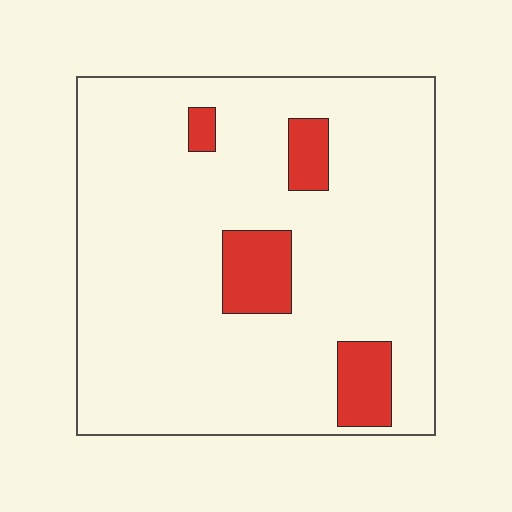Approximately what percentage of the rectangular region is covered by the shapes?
Approximately 10%.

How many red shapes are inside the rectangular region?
4.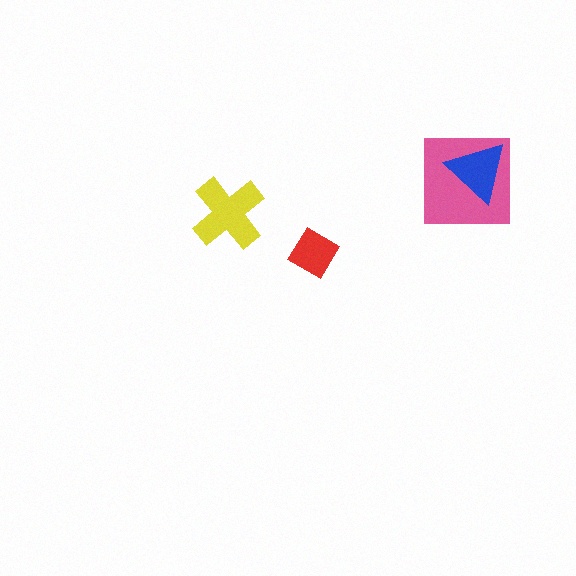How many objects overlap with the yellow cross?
0 objects overlap with the yellow cross.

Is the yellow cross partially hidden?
No, no other shape covers it.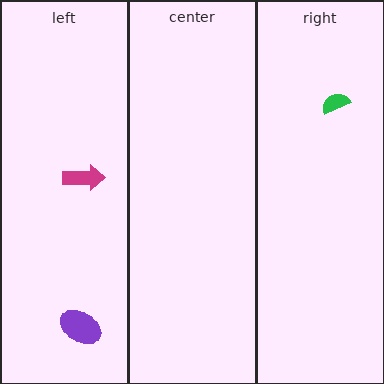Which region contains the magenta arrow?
The left region.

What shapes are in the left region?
The magenta arrow, the purple ellipse.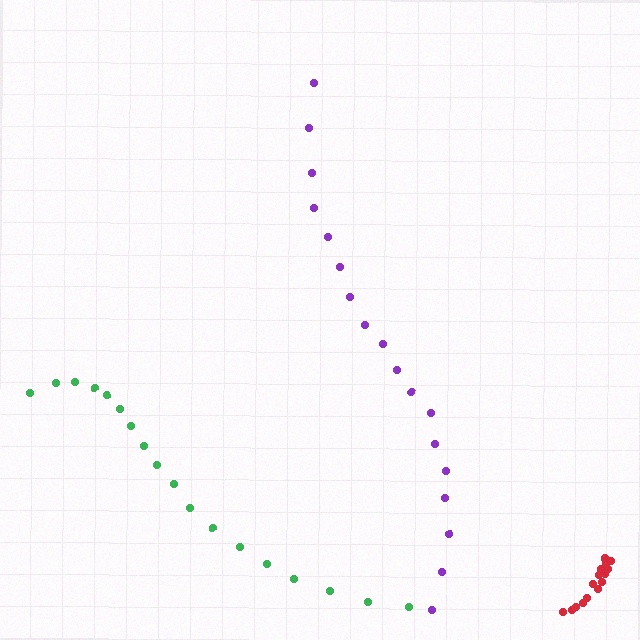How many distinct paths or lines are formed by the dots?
There are 3 distinct paths.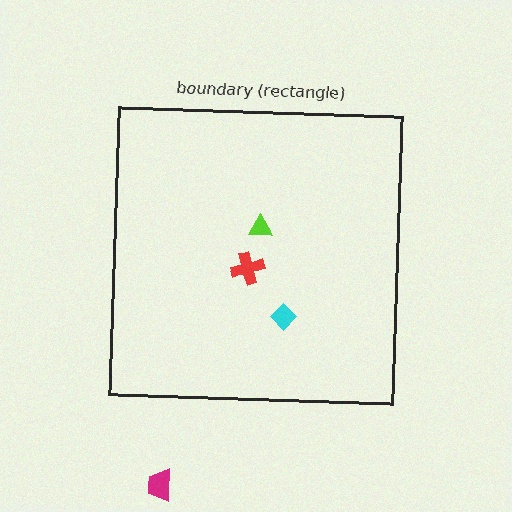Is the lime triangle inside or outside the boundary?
Inside.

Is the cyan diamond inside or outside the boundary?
Inside.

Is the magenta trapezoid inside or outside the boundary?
Outside.